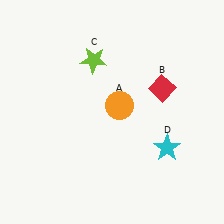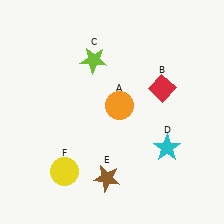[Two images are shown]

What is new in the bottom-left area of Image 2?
A brown star (E) was added in the bottom-left area of Image 2.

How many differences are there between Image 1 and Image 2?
There are 2 differences between the two images.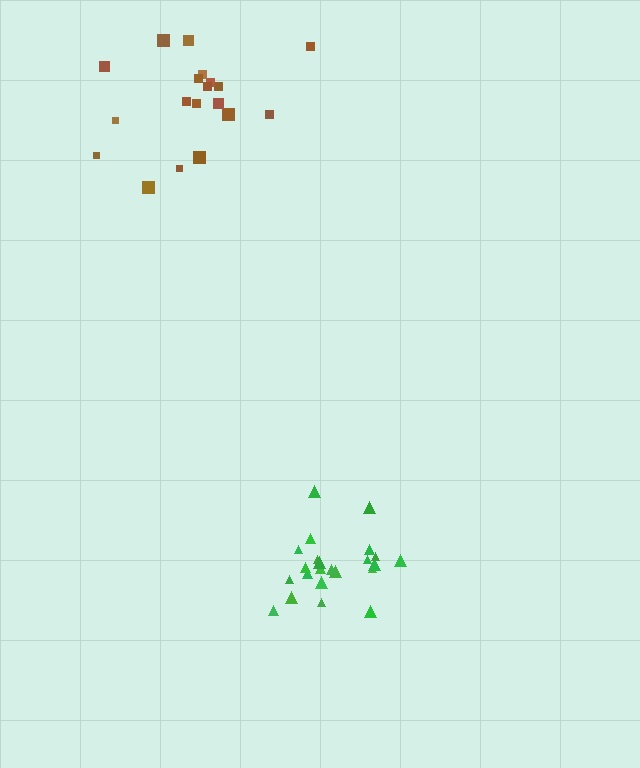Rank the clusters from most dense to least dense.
green, brown.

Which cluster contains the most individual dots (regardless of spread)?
Green (23).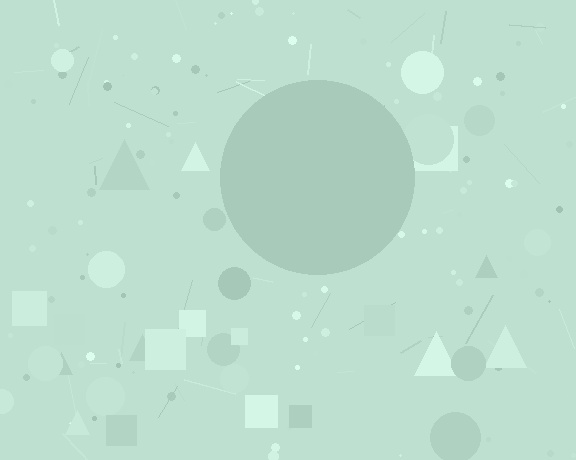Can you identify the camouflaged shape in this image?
The camouflaged shape is a circle.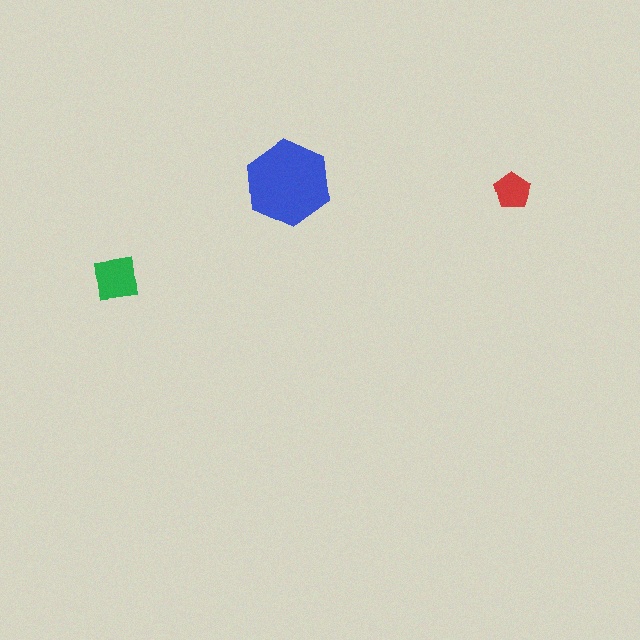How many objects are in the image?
There are 3 objects in the image.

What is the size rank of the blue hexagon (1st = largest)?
1st.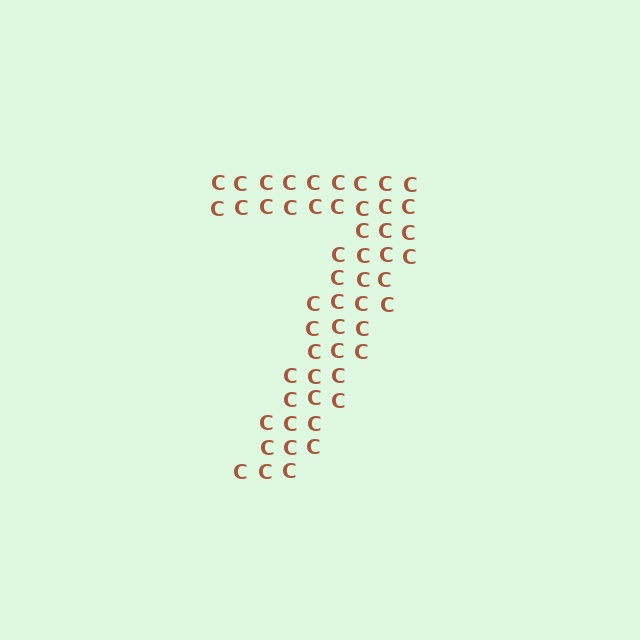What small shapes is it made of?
It is made of small letter C's.